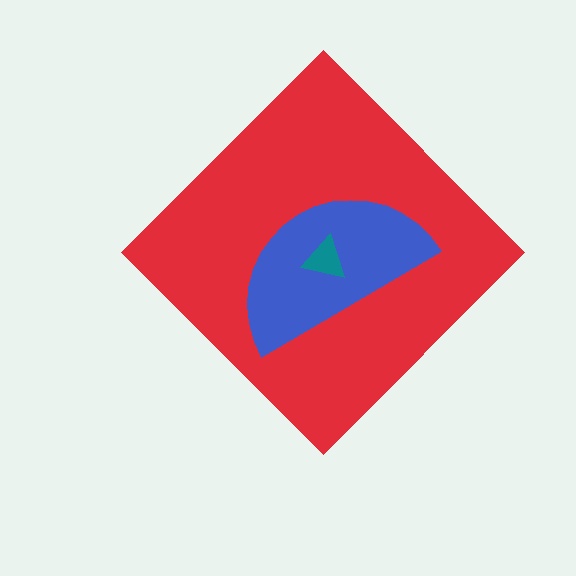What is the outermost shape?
The red diamond.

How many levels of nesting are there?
3.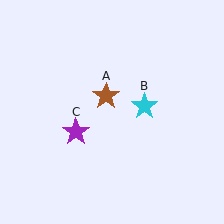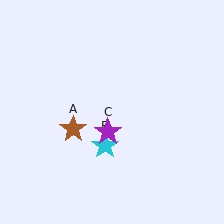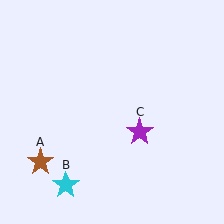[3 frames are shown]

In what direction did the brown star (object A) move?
The brown star (object A) moved down and to the left.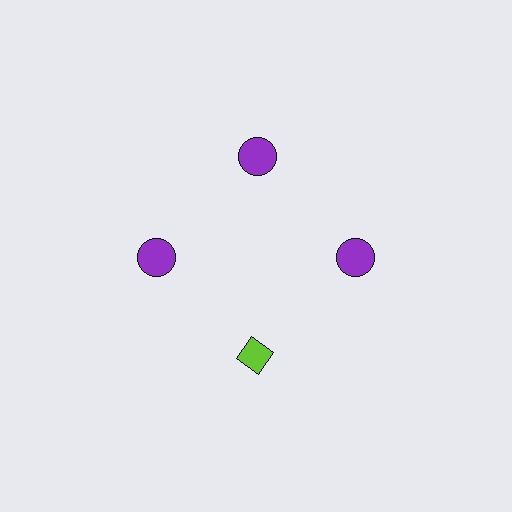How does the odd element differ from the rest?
It differs in both color (lime instead of purple) and shape (diamond instead of circle).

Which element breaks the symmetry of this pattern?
The lime diamond at roughly the 6 o'clock position breaks the symmetry. All other shapes are purple circles.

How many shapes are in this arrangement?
There are 4 shapes arranged in a ring pattern.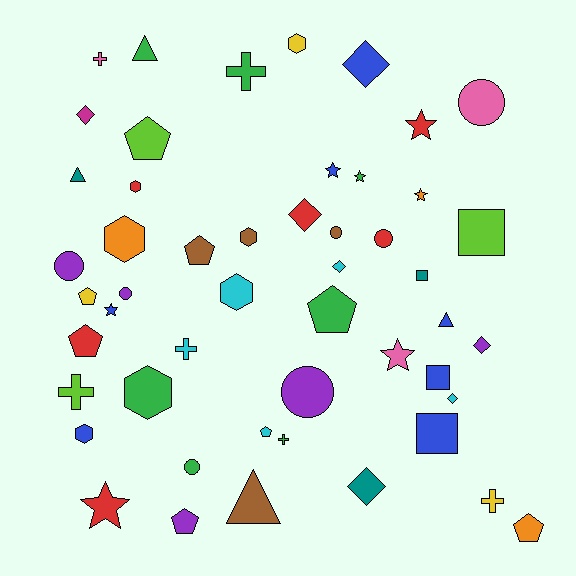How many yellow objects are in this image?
There are 3 yellow objects.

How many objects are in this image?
There are 50 objects.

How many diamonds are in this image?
There are 7 diamonds.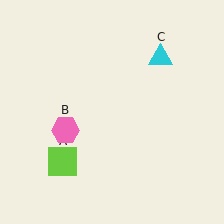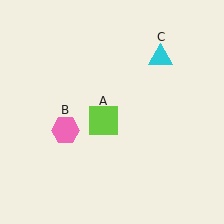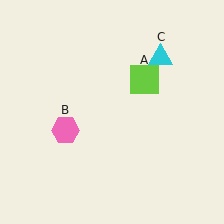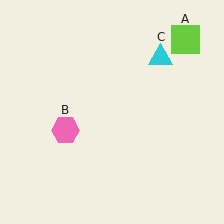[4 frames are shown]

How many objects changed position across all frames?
1 object changed position: lime square (object A).